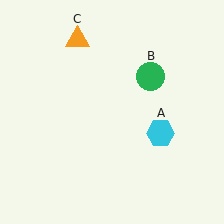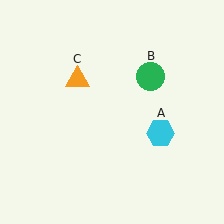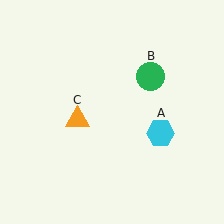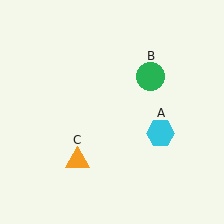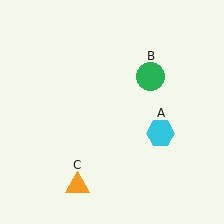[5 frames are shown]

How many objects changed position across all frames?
1 object changed position: orange triangle (object C).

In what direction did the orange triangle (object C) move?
The orange triangle (object C) moved down.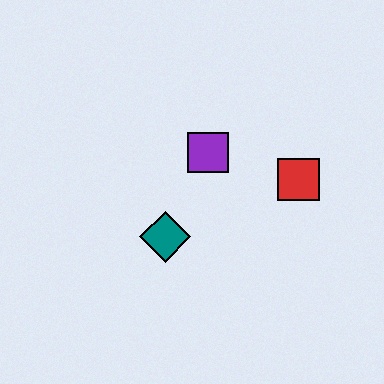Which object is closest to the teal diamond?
The purple square is closest to the teal diamond.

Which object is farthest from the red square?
The teal diamond is farthest from the red square.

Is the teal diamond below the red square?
Yes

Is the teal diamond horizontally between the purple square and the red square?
No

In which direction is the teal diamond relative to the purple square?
The teal diamond is below the purple square.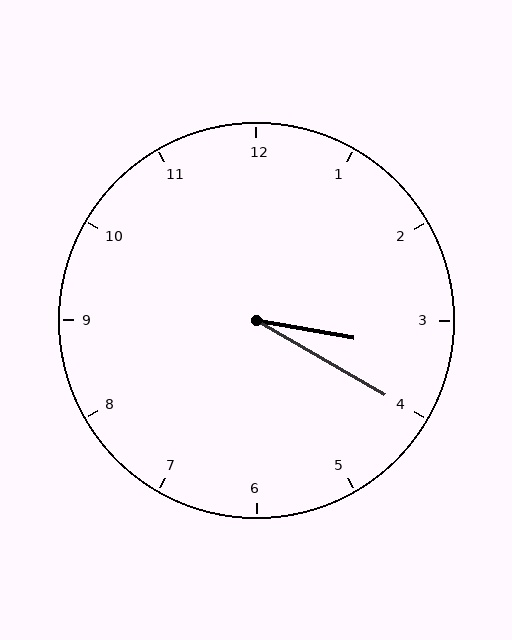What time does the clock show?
3:20.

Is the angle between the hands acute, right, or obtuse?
It is acute.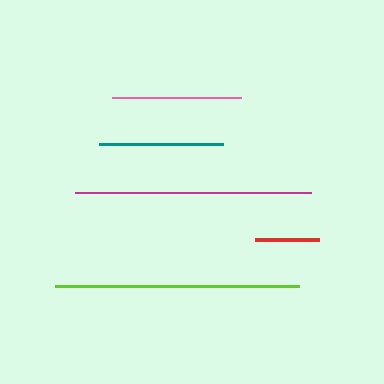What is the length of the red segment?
The red segment is approximately 64 pixels long.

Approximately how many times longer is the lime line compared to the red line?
The lime line is approximately 3.8 times the length of the red line.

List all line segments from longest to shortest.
From longest to shortest: lime, magenta, pink, teal, red.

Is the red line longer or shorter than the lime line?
The lime line is longer than the red line.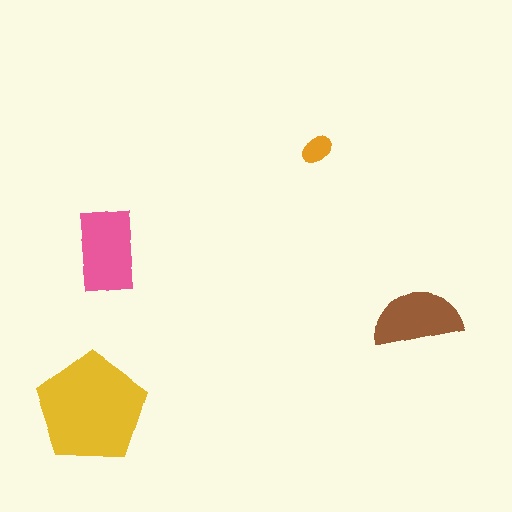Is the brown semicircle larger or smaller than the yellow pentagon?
Smaller.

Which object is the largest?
The yellow pentagon.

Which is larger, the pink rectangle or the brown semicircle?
The pink rectangle.